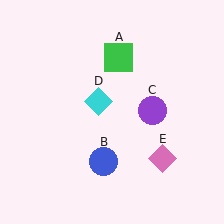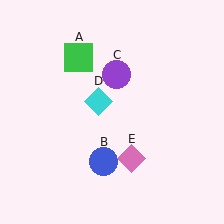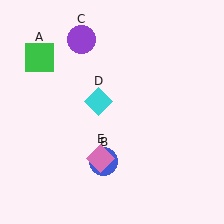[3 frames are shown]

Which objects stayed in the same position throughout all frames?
Blue circle (object B) and cyan diamond (object D) remained stationary.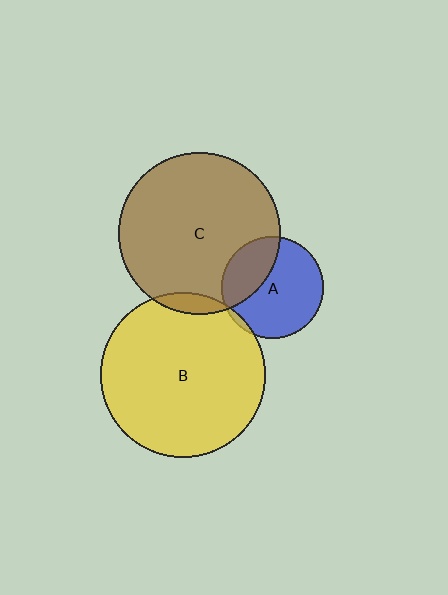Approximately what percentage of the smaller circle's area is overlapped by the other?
Approximately 30%.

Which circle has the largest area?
Circle B (yellow).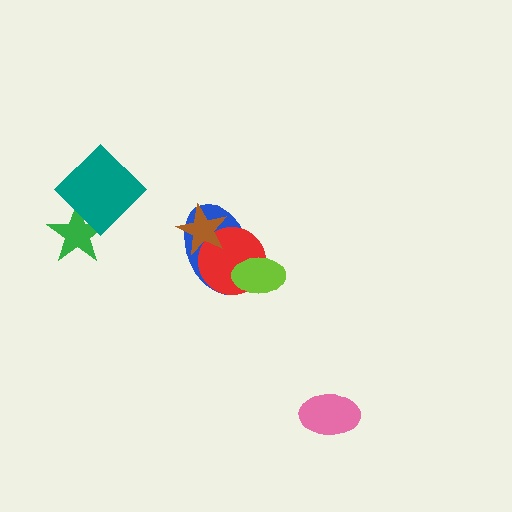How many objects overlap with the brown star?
2 objects overlap with the brown star.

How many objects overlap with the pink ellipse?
0 objects overlap with the pink ellipse.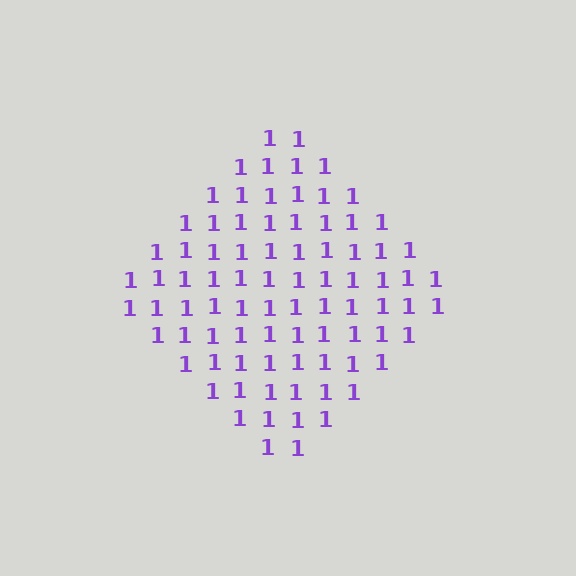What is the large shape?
The large shape is a diamond.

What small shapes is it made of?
It is made of small digit 1's.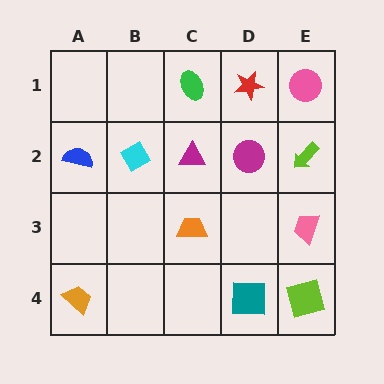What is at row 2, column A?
A blue semicircle.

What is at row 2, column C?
A magenta triangle.